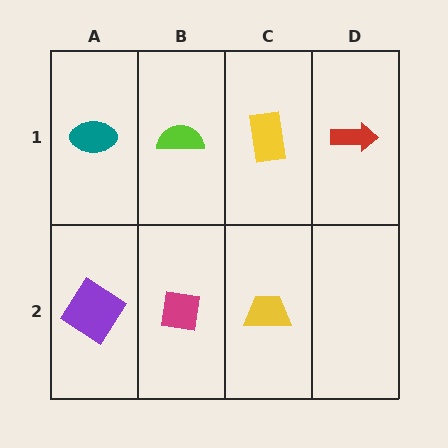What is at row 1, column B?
A lime semicircle.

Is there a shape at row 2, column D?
No, that cell is empty.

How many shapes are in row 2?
3 shapes.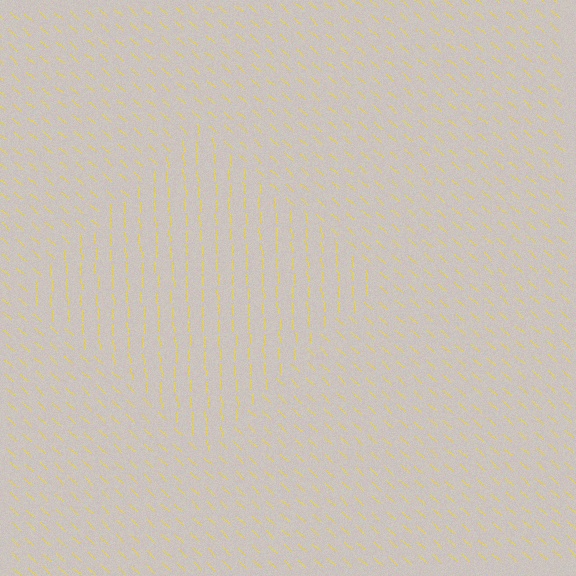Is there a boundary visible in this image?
Yes, there is a texture boundary formed by a change in line orientation.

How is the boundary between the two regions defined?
The boundary is defined purely by a change in line orientation (approximately 45 degrees difference). All lines are the same color and thickness.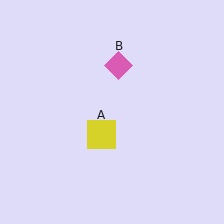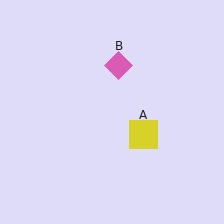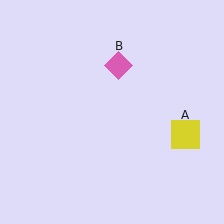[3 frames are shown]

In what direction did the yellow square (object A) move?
The yellow square (object A) moved right.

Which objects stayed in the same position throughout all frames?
Pink diamond (object B) remained stationary.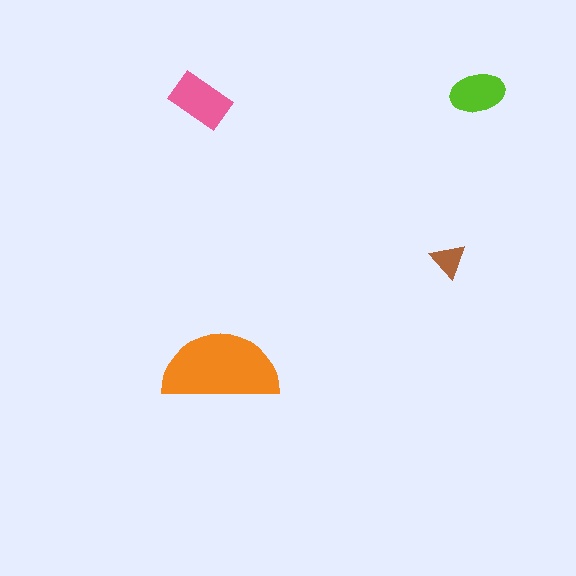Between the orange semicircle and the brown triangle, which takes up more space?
The orange semicircle.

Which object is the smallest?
The brown triangle.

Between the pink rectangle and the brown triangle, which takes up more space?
The pink rectangle.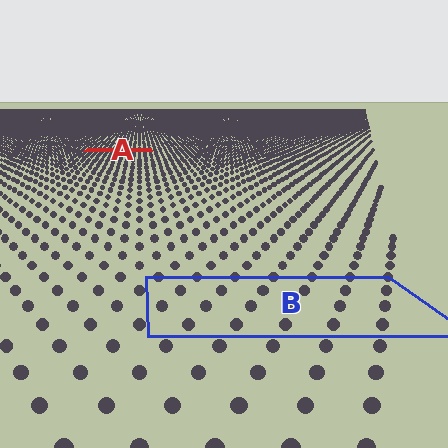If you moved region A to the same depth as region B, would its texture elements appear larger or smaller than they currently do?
They would appear larger. At a closer depth, the same texture elements are projected at a bigger on-screen size.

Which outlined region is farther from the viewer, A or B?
Region A is farther from the viewer — the texture elements inside it appear smaller and more densely packed.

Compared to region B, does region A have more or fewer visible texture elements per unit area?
Region A has more texture elements per unit area — they are packed more densely because it is farther away.